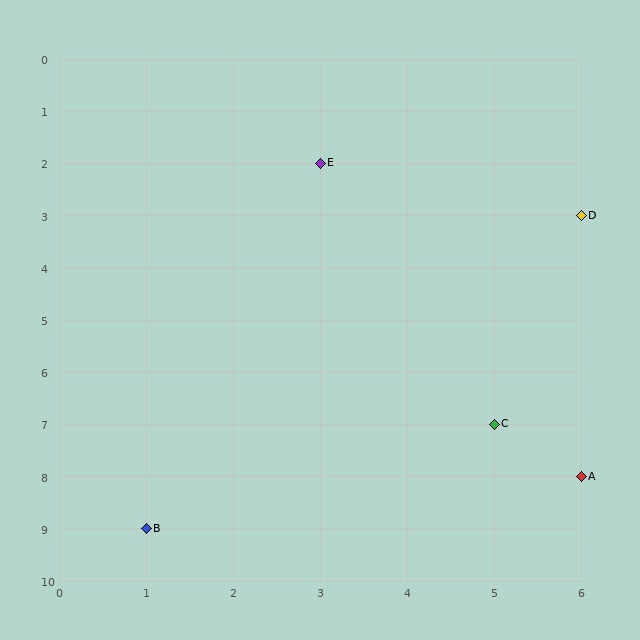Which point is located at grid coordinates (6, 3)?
Point D is at (6, 3).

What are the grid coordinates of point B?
Point B is at grid coordinates (1, 9).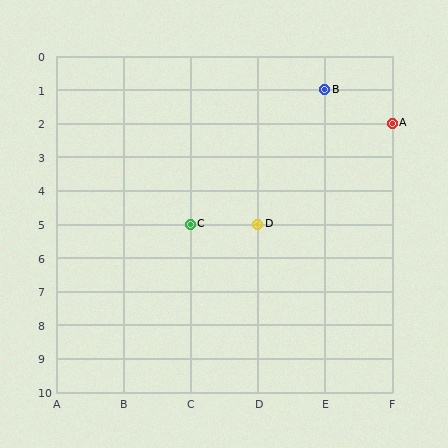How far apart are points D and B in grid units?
Points D and B are 1 column and 4 rows apart (about 4.1 grid units diagonally).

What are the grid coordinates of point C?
Point C is at grid coordinates (C, 5).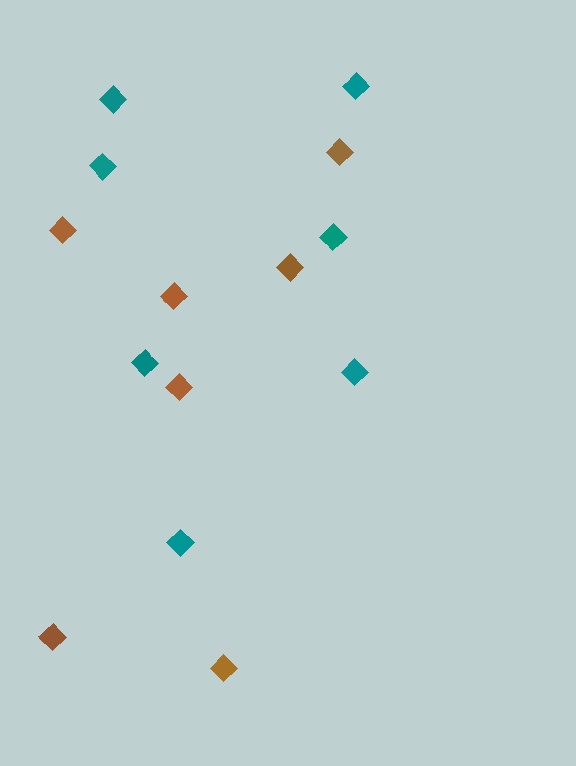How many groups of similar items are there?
There are 2 groups: one group of brown diamonds (7) and one group of teal diamonds (7).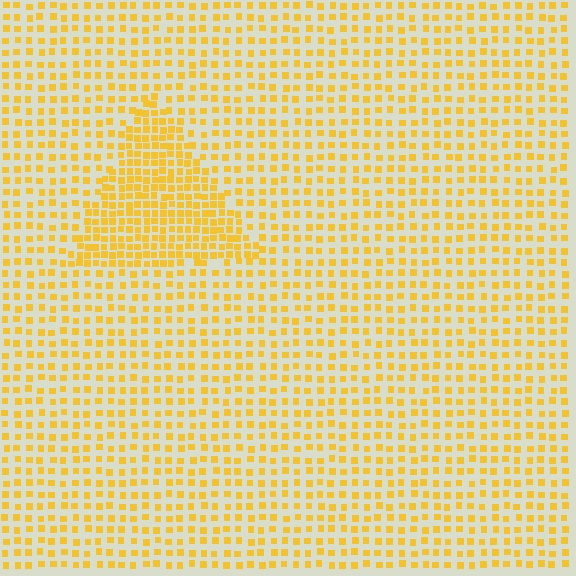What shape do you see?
I see a triangle.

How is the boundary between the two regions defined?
The boundary is defined by a change in element density (approximately 1.9x ratio). All elements are the same color, size, and shape.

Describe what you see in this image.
The image contains small yellow elements arranged at two different densities. A triangle-shaped region is visible where the elements are more densely packed than the surrounding area.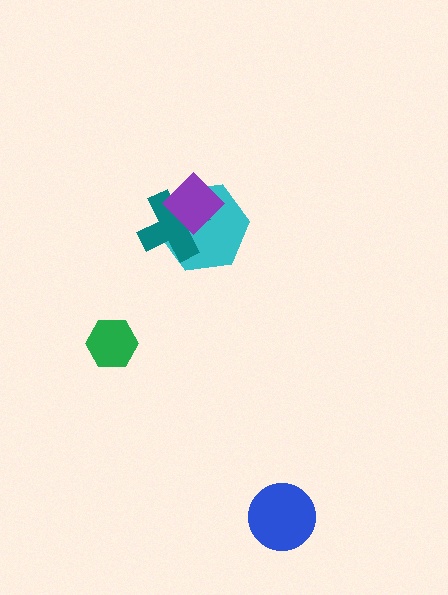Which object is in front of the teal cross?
The purple diamond is in front of the teal cross.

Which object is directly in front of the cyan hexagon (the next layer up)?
The teal cross is directly in front of the cyan hexagon.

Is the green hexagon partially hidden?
No, no other shape covers it.